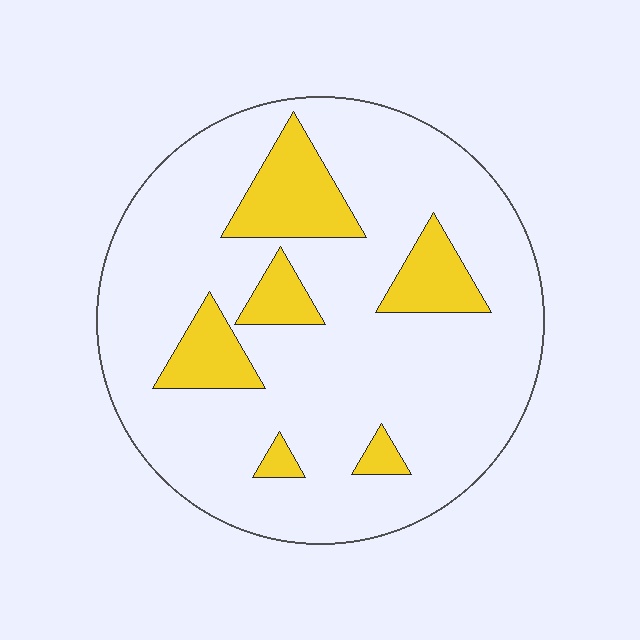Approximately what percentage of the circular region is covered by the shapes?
Approximately 15%.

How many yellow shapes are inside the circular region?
6.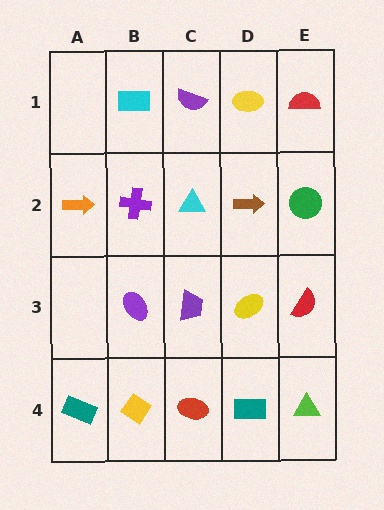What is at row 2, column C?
A cyan triangle.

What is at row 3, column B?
A purple ellipse.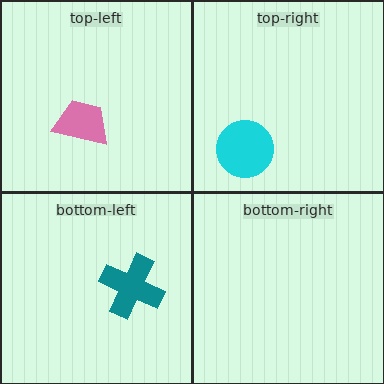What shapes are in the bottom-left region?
The teal cross.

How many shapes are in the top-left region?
1.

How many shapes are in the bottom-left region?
1.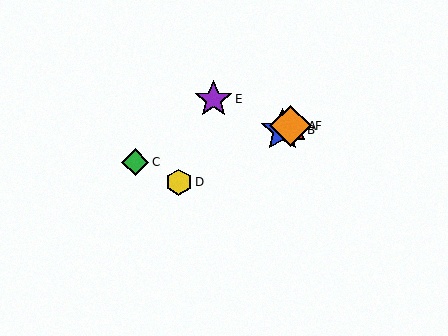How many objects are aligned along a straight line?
4 objects (A, B, D, F) are aligned along a straight line.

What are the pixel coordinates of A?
Object A is at (291, 126).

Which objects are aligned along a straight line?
Objects A, B, D, F are aligned along a straight line.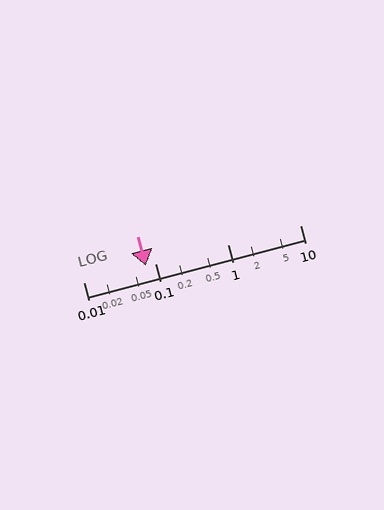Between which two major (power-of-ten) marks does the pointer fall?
The pointer is between 0.01 and 0.1.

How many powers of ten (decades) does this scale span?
The scale spans 3 decades, from 0.01 to 10.